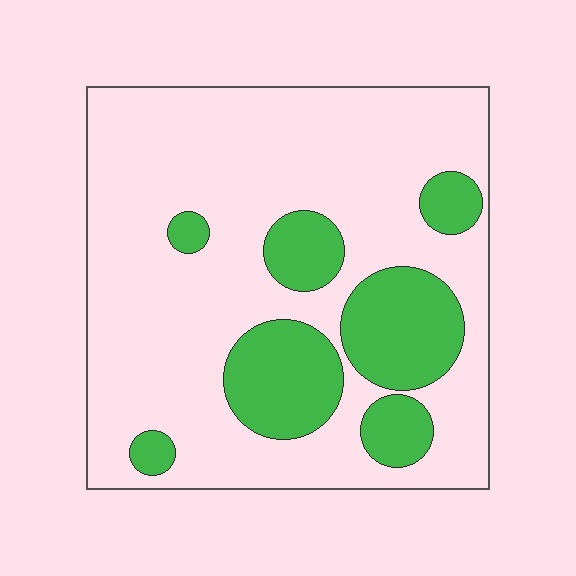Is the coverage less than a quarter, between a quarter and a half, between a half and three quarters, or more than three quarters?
Less than a quarter.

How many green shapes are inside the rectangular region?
7.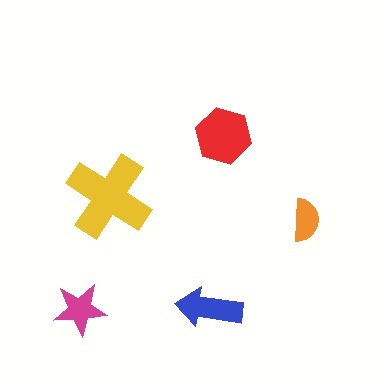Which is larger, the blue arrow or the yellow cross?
The yellow cross.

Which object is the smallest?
The orange semicircle.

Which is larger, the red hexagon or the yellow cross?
The yellow cross.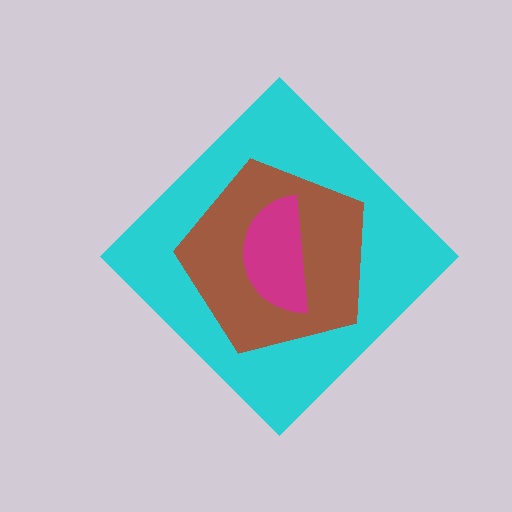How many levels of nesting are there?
3.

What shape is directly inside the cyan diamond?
The brown pentagon.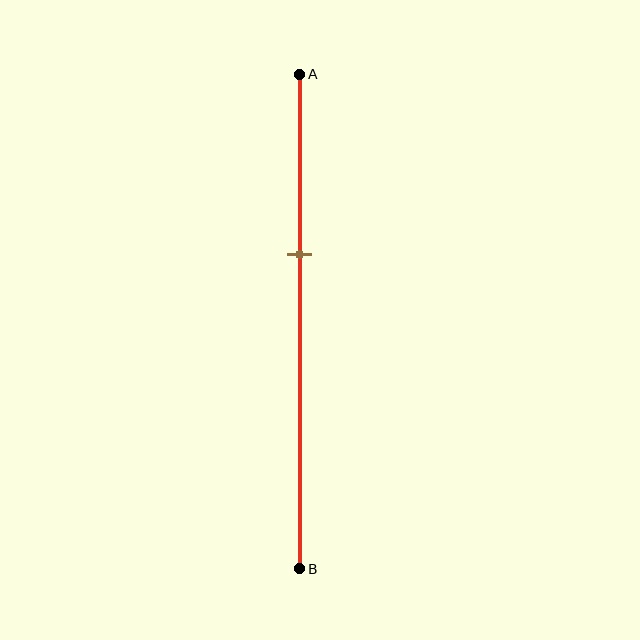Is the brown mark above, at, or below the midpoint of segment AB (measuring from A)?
The brown mark is above the midpoint of segment AB.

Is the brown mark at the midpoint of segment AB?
No, the mark is at about 35% from A, not at the 50% midpoint.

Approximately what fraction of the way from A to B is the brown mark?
The brown mark is approximately 35% of the way from A to B.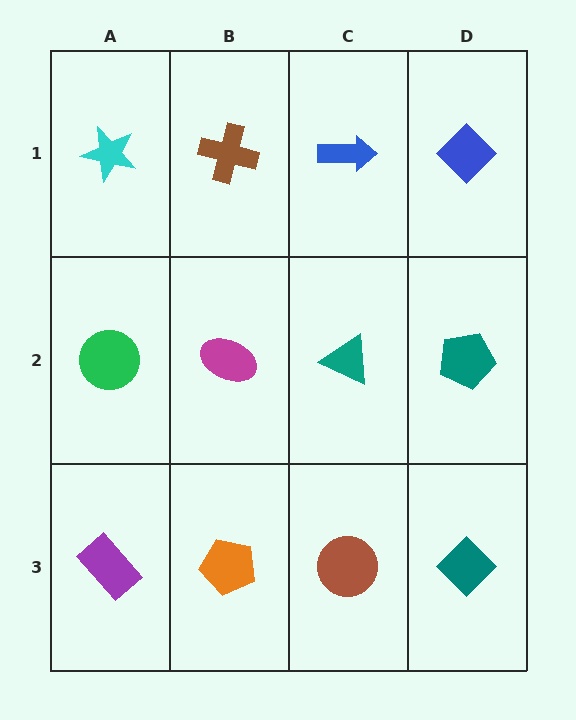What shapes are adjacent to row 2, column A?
A cyan star (row 1, column A), a purple rectangle (row 3, column A), a magenta ellipse (row 2, column B).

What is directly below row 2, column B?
An orange pentagon.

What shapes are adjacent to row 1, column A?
A green circle (row 2, column A), a brown cross (row 1, column B).